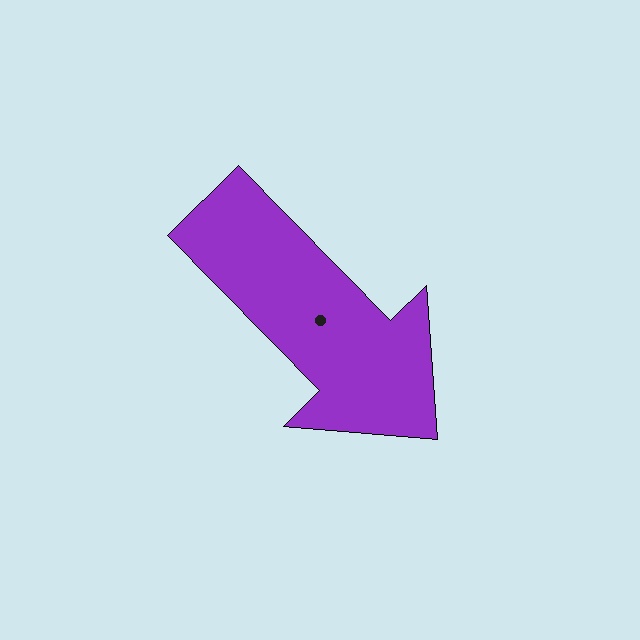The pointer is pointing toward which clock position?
Roughly 5 o'clock.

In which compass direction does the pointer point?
Southeast.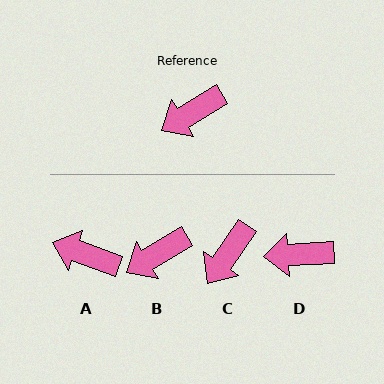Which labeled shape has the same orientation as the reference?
B.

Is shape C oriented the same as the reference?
No, it is off by about 24 degrees.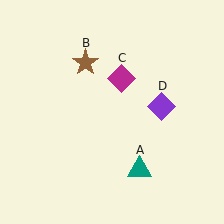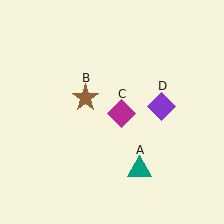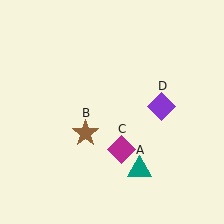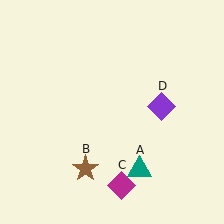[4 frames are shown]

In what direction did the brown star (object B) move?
The brown star (object B) moved down.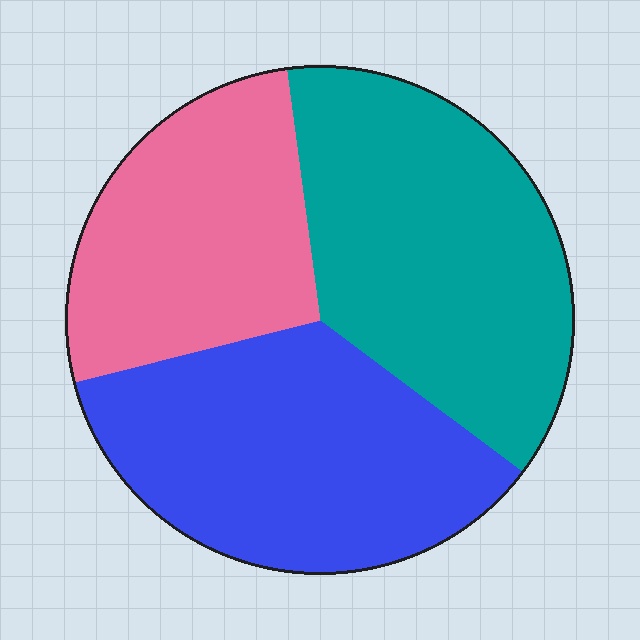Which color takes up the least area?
Pink, at roughly 25%.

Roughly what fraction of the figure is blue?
Blue covers roughly 35% of the figure.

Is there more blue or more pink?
Blue.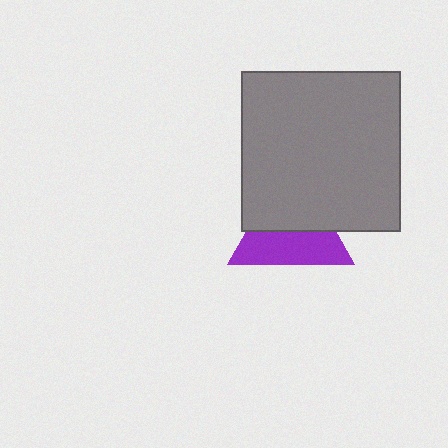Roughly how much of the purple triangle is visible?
About half of it is visible (roughly 51%).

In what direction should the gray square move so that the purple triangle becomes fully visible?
The gray square should move up. That is the shortest direction to clear the overlap and leave the purple triangle fully visible.